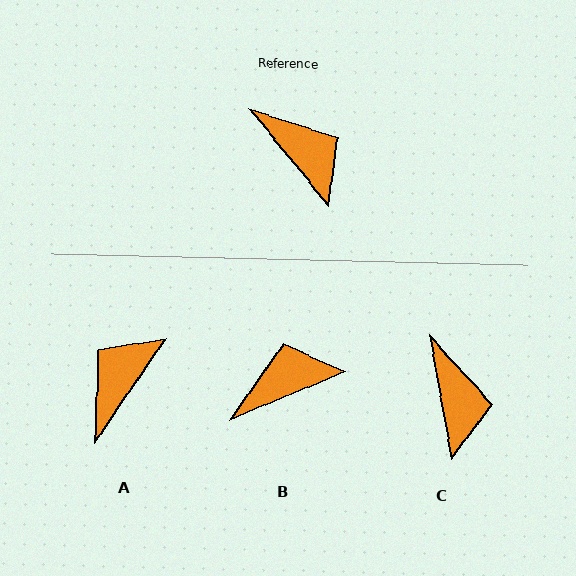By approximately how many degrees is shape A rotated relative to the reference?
Approximately 106 degrees counter-clockwise.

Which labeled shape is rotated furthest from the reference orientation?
A, about 106 degrees away.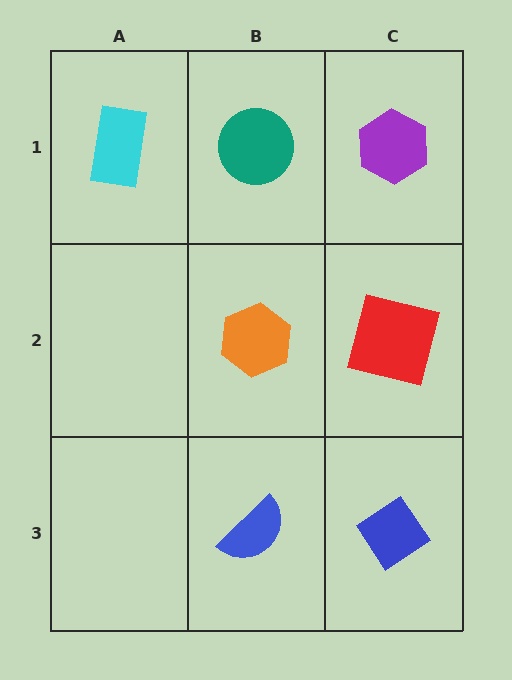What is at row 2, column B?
An orange hexagon.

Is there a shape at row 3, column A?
No, that cell is empty.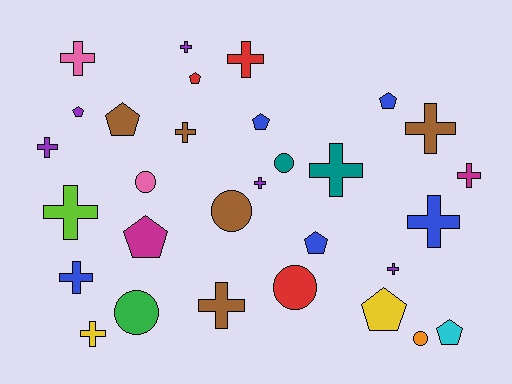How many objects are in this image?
There are 30 objects.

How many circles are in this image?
There are 6 circles.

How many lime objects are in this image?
There is 1 lime object.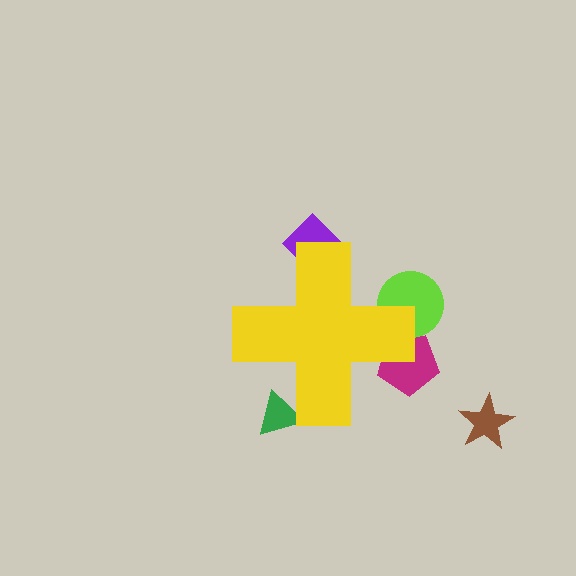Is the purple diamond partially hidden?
Yes, the purple diamond is partially hidden behind the yellow cross.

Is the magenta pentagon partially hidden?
Yes, the magenta pentagon is partially hidden behind the yellow cross.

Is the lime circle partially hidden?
Yes, the lime circle is partially hidden behind the yellow cross.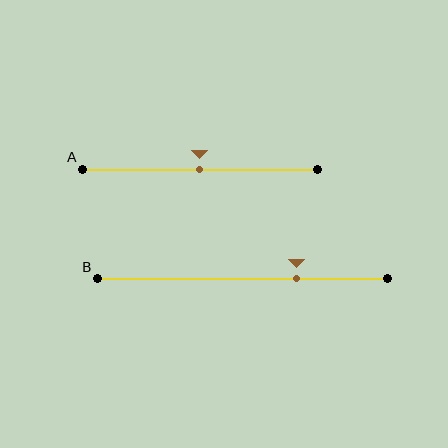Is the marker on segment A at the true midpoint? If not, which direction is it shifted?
Yes, the marker on segment A is at the true midpoint.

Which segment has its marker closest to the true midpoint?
Segment A has its marker closest to the true midpoint.